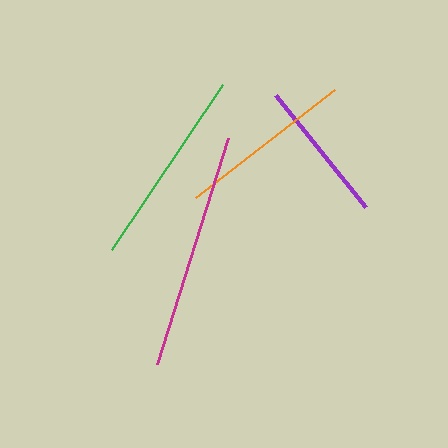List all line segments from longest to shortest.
From longest to shortest: magenta, green, orange, purple.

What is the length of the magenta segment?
The magenta segment is approximately 237 pixels long.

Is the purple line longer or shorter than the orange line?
The orange line is longer than the purple line.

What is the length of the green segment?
The green segment is approximately 198 pixels long.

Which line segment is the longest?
The magenta line is the longest at approximately 237 pixels.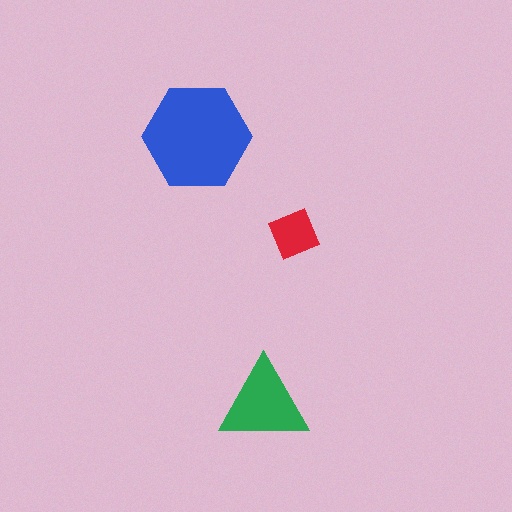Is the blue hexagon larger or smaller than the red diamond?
Larger.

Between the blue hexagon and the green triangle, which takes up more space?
The blue hexagon.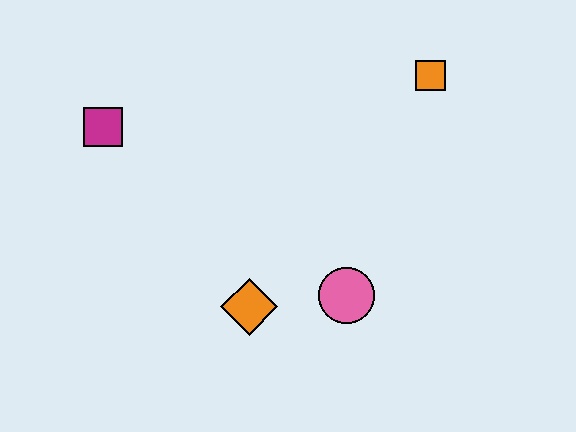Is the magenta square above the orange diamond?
Yes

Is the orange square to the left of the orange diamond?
No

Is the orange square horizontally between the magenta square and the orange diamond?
No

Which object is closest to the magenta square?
The orange diamond is closest to the magenta square.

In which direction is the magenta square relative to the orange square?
The magenta square is to the left of the orange square.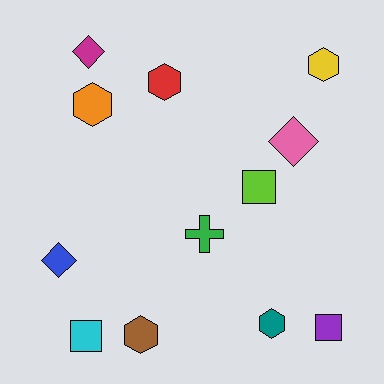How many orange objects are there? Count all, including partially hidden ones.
There is 1 orange object.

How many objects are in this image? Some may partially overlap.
There are 12 objects.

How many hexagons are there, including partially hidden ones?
There are 5 hexagons.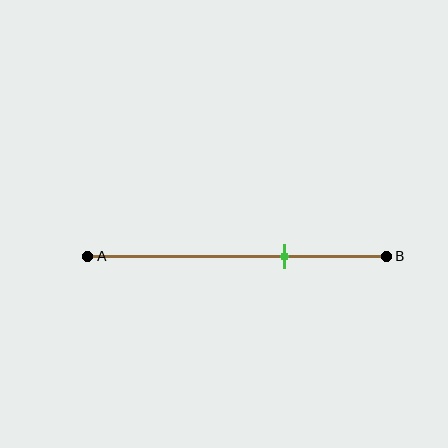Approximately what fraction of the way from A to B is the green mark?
The green mark is approximately 65% of the way from A to B.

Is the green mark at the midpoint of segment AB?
No, the mark is at about 65% from A, not at the 50% midpoint.